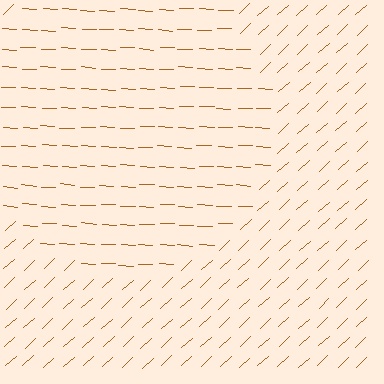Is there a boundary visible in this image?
Yes, there is a texture boundary formed by a change in line orientation.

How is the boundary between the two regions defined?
The boundary is defined purely by a change in line orientation (approximately 45 degrees difference). All lines are the same color and thickness.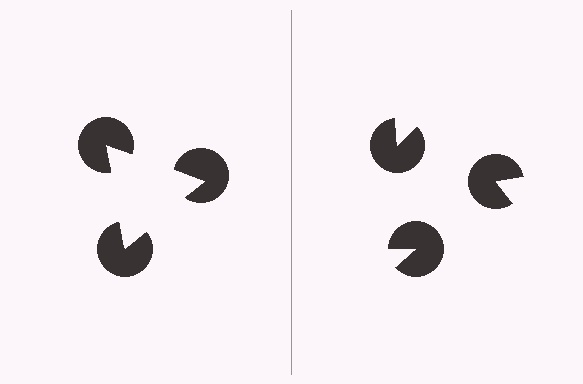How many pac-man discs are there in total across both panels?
6 — 3 on each side.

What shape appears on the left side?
An illusory triangle.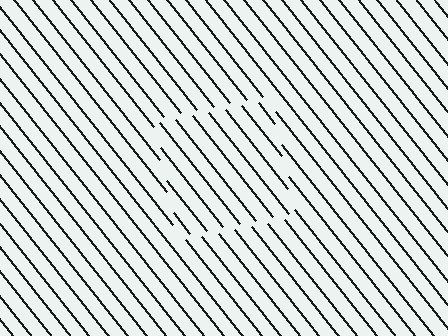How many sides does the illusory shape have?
4 sides — the line-ends trace a square.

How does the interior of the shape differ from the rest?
The interior of the shape contains the same grating, shifted by half a period — the contour is defined by the phase discontinuity where line-ends from the inner and outer gratings abut.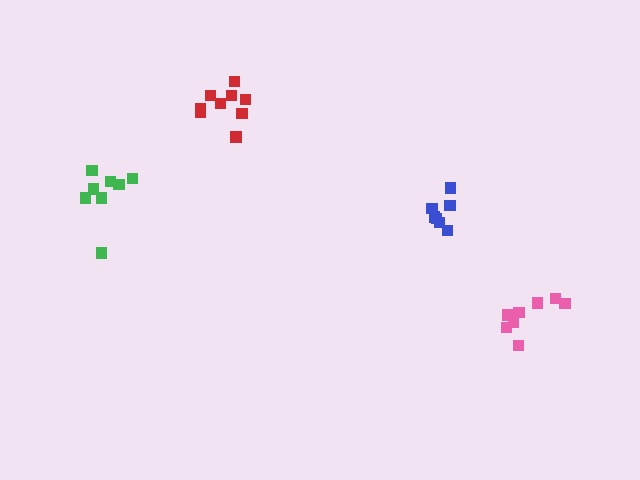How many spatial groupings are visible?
There are 4 spatial groupings.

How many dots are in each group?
Group 1: 8 dots, Group 2: 9 dots, Group 3: 8 dots, Group 4: 7 dots (32 total).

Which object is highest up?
The red cluster is topmost.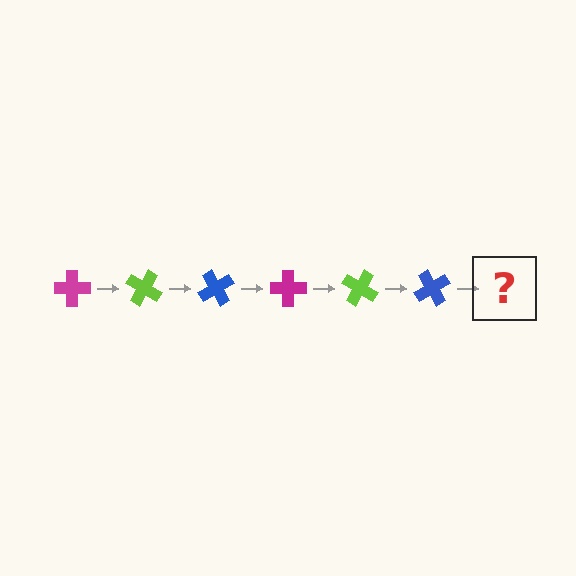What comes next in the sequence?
The next element should be a magenta cross, rotated 180 degrees from the start.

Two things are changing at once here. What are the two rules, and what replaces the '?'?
The two rules are that it rotates 30 degrees each step and the color cycles through magenta, lime, and blue. The '?' should be a magenta cross, rotated 180 degrees from the start.